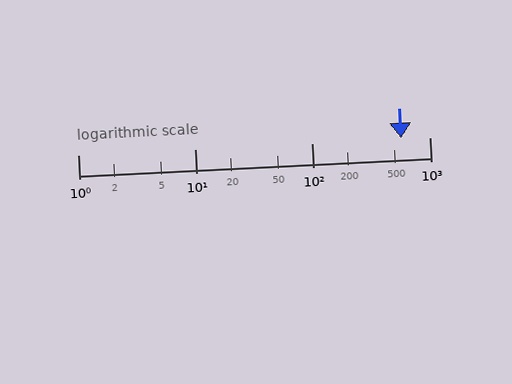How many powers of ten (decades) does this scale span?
The scale spans 3 decades, from 1 to 1000.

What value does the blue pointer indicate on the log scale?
The pointer indicates approximately 570.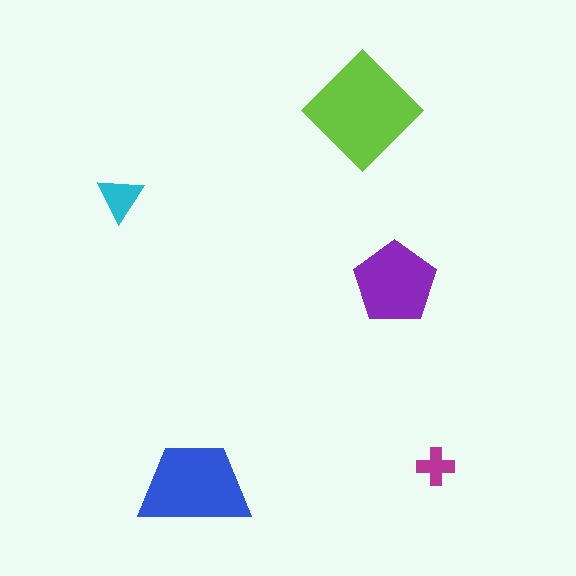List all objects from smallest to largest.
The magenta cross, the cyan triangle, the purple pentagon, the blue trapezoid, the lime diamond.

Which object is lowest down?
The blue trapezoid is bottommost.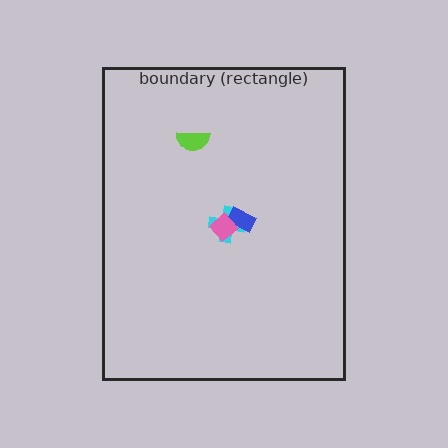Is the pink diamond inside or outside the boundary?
Inside.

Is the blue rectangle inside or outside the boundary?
Inside.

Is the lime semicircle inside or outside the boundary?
Inside.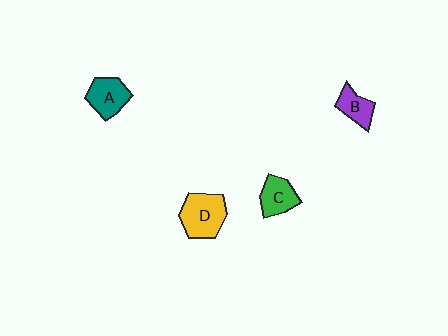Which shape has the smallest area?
Shape B (purple).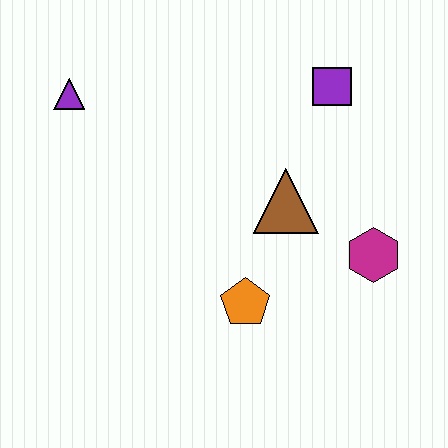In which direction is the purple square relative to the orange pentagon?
The purple square is above the orange pentagon.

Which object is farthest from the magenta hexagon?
The purple triangle is farthest from the magenta hexagon.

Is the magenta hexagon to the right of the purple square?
Yes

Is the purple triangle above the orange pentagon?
Yes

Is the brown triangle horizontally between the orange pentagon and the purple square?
Yes